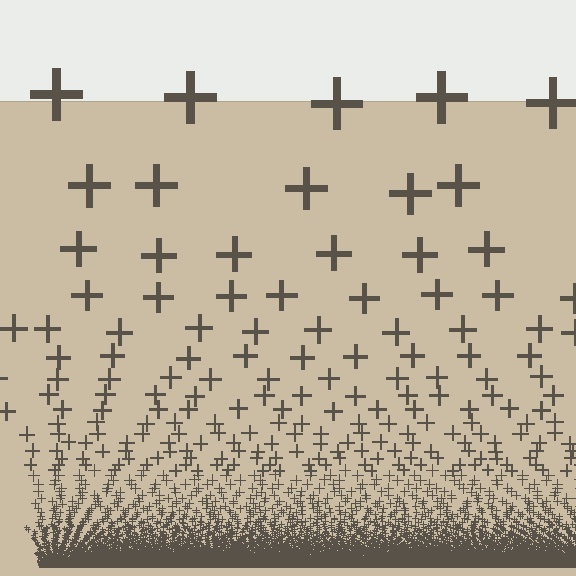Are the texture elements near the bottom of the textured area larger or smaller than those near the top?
Smaller. The gradient is inverted — elements near the bottom are smaller and denser.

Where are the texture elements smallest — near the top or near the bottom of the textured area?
Near the bottom.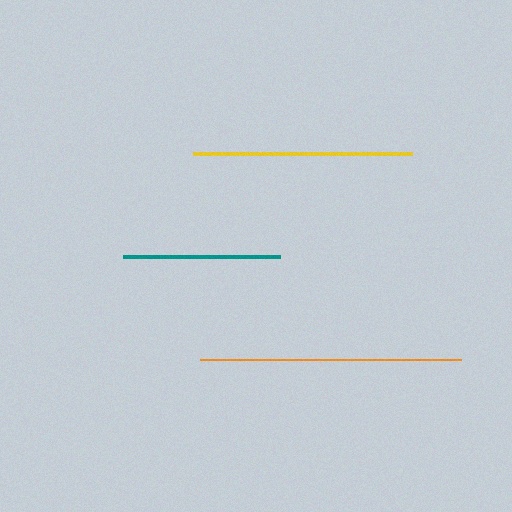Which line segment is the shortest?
The teal line is the shortest at approximately 158 pixels.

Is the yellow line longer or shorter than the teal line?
The yellow line is longer than the teal line.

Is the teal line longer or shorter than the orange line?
The orange line is longer than the teal line.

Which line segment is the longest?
The orange line is the longest at approximately 261 pixels.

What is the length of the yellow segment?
The yellow segment is approximately 219 pixels long.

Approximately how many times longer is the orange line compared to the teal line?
The orange line is approximately 1.7 times the length of the teal line.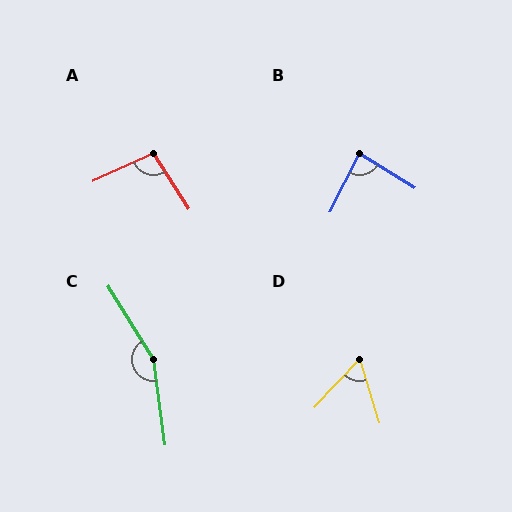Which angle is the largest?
C, at approximately 156 degrees.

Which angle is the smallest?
D, at approximately 60 degrees.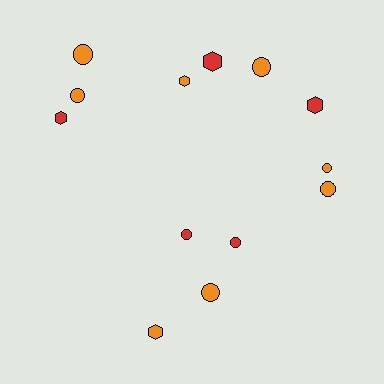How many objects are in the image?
There are 13 objects.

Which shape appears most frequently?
Circle, with 8 objects.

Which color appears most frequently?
Orange, with 8 objects.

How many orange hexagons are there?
There are 2 orange hexagons.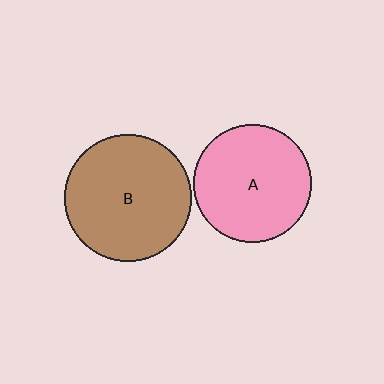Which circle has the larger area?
Circle B (brown).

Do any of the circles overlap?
No, none of the circles overlap.